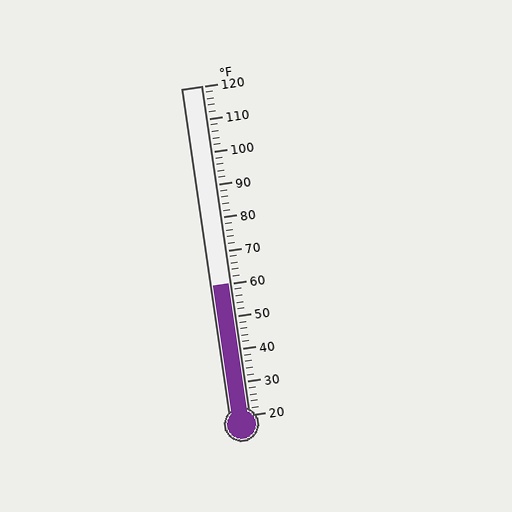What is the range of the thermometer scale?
The thermometer scale ranges from 20°F to 120°F.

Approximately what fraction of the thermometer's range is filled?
The thermometer is filled to approximately 40% of its range.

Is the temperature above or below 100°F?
The temperature is below 100°F.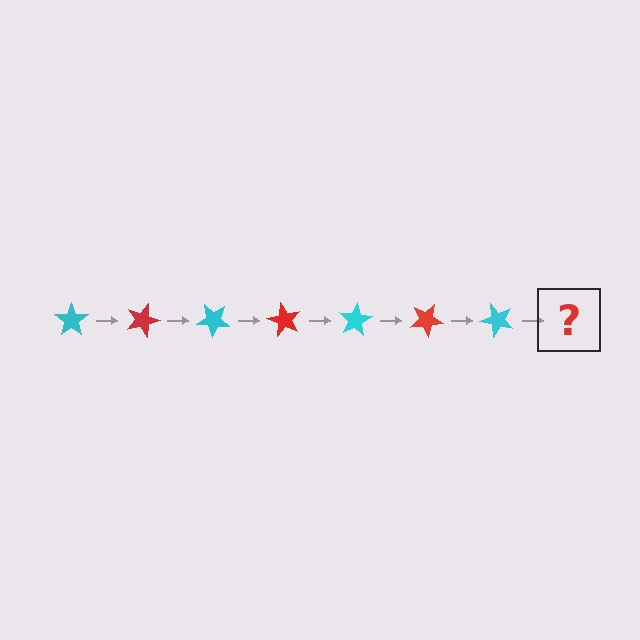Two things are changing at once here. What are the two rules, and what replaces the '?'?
The two rules are that it rotates 20 degrees each step and the color cycles through cyan and red. The '?' should be a red star, rotated 140 degrees from the start.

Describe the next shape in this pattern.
It should be a red star, rotated 140 degrees from the start.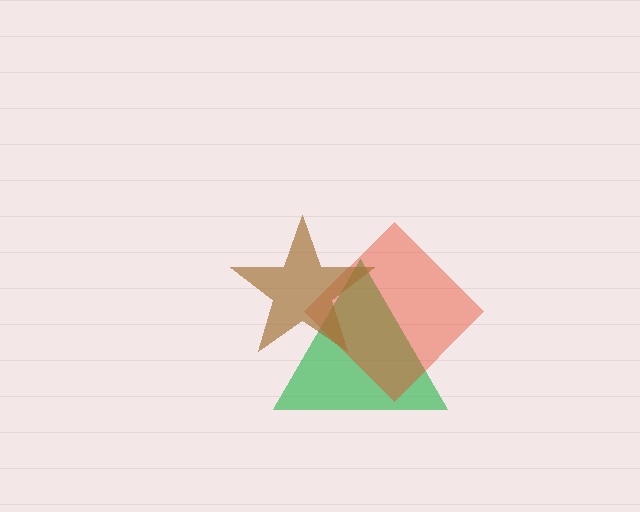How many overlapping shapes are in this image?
There are 3 overlapping shapes in the image.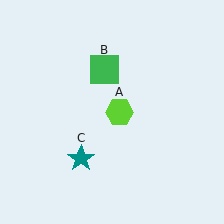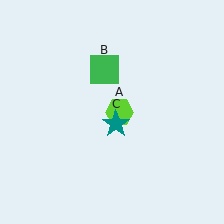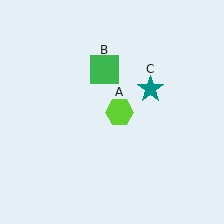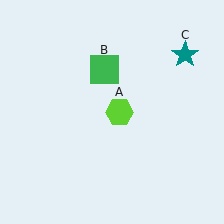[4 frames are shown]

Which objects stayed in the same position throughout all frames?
Lime hexagon (object A) and green square (object B) remained stationary.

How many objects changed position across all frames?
1 object changed position: teal star (object C).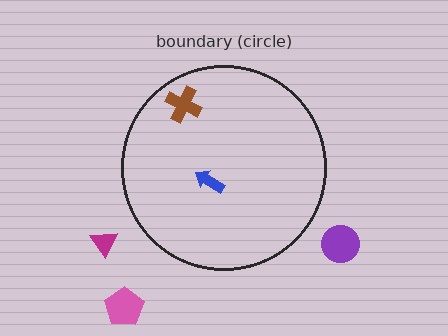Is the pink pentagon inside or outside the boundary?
Outside.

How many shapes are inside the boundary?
2 inside, 3 outside.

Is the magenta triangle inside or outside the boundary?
Outside.